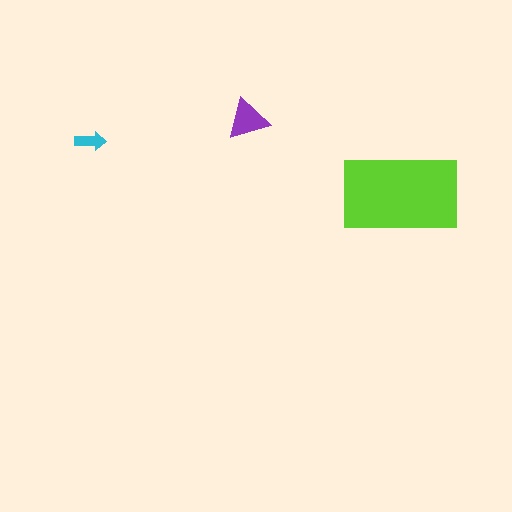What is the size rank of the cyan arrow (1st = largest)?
3rd.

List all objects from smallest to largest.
The cyan arrow, the purple triangle, the lime rectangle.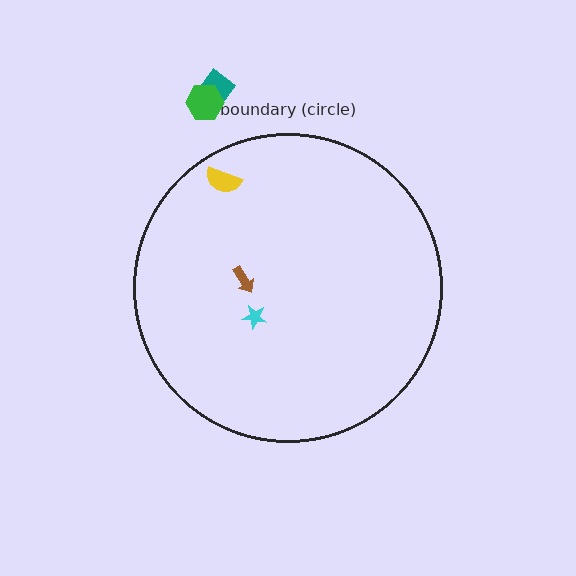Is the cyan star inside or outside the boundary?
Inside.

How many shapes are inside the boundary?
3 inside, 2 outside.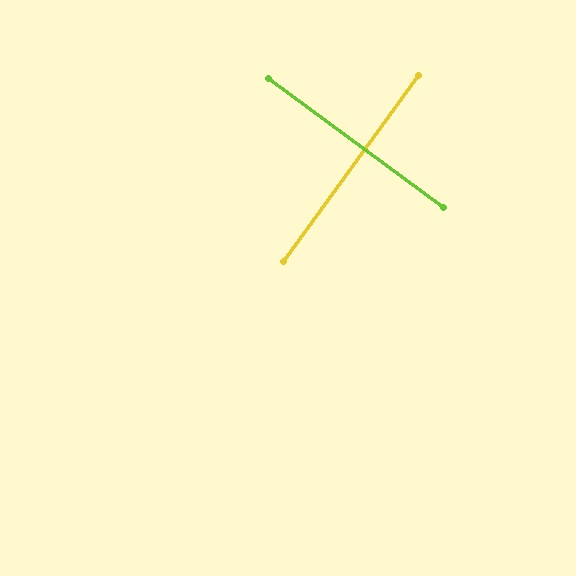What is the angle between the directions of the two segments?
Approximately 90 degrees.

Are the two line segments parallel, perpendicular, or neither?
Perpendicular — they meet at approximately 90°.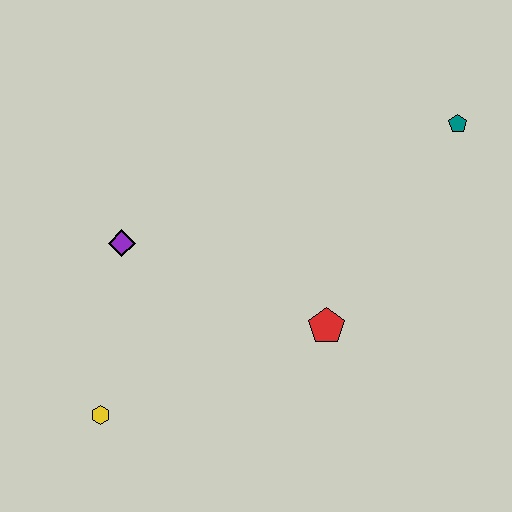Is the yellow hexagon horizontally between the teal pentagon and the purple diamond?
No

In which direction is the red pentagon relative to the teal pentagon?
The red pentagon is below the teal pentagon.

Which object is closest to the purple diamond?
The yellow hexagon is closest to the purple diamond.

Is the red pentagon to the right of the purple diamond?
Yes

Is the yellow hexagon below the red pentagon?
Yes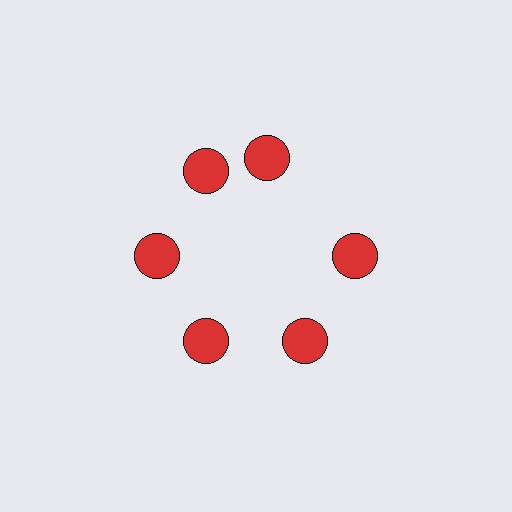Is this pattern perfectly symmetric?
No. The 6 red circles are arranged in a ring, but one element near the 1 o'clock position is rotated out of alignment along the ring, breaking the 6-fold rotational symmetry.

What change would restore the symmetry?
The symmetry would be restored by rotating it back into even spacing with its neighbors so that all 6 circles sit at equal angles and equal distance from the center.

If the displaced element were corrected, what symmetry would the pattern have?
It would have 6-fold rotational symmetry — the pattern would map onto itself every 60 degrees.